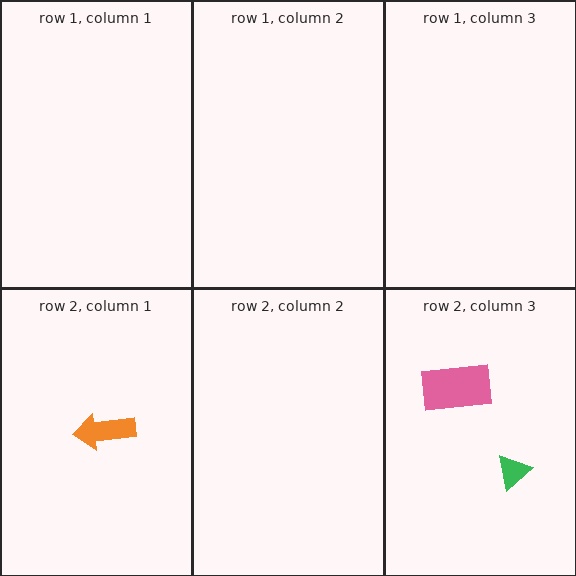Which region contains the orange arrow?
The row 2, column 1 region.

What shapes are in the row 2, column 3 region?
The pink rectangle, the green triangle.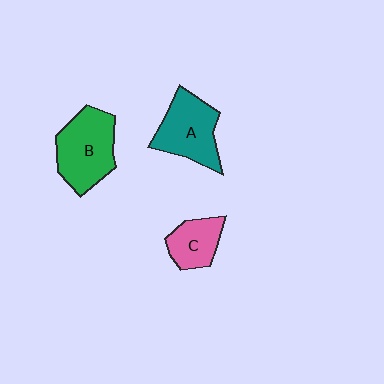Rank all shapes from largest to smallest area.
From largest to smallest: B (green), A (teal), C (pink).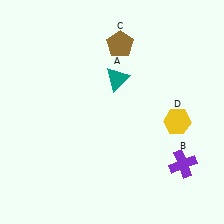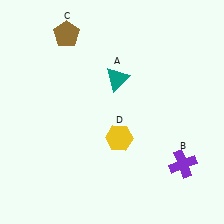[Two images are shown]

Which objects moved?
The objects that moved are: the brown pentagon (C), the yellow hexagon (D).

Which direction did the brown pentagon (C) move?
The brown pentagon (C) moved left.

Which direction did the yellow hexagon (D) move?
The yellow hexagon (D) moved left.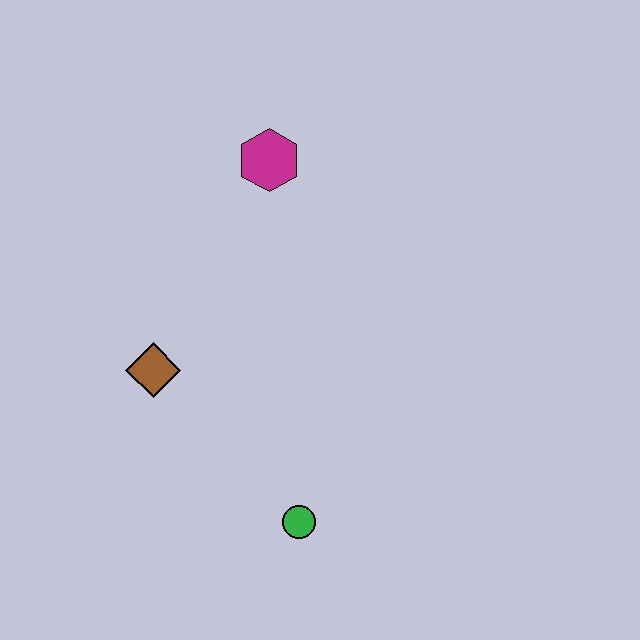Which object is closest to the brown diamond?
The green circle is closest to the brown diamond.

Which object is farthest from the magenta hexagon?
The green circle is farthest from the magenta hexagon.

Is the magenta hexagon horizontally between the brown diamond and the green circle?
Yes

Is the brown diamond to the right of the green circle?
No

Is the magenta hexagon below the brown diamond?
No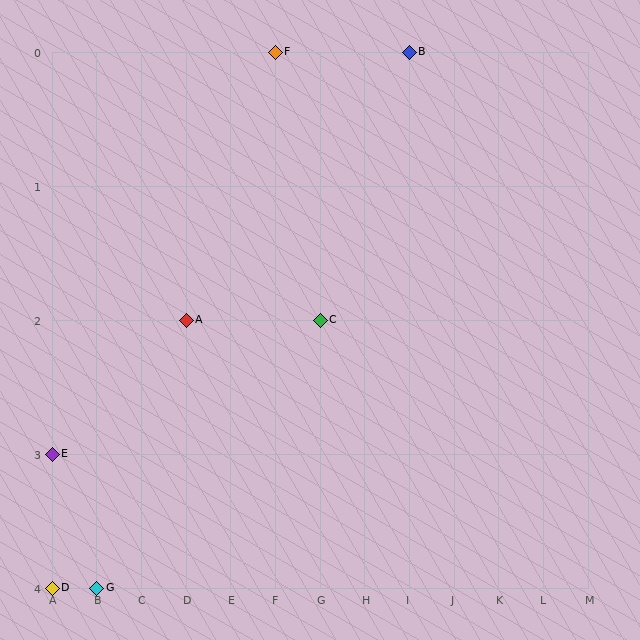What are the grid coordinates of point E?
Point E is at grid coordinates (A, 3).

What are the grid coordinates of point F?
Point F is at grid coordinates (F, 0).